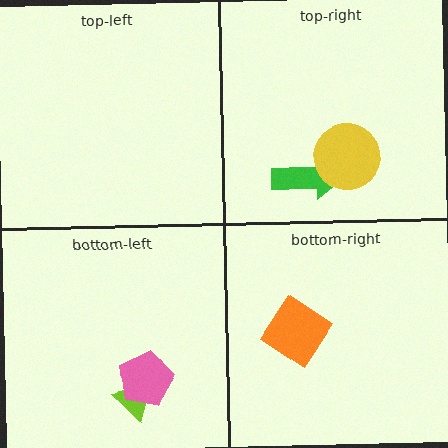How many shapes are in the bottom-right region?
1.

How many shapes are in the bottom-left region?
2.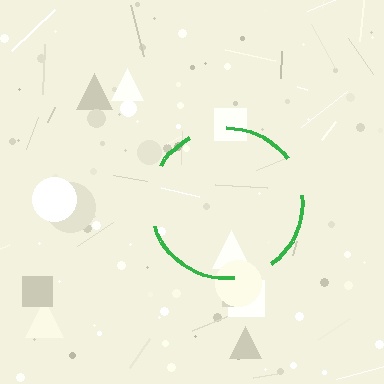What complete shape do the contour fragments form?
The contour fragments form a circle.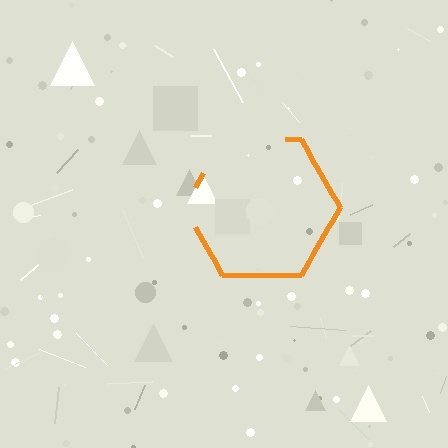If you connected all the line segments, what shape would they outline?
They would outline a hexagon.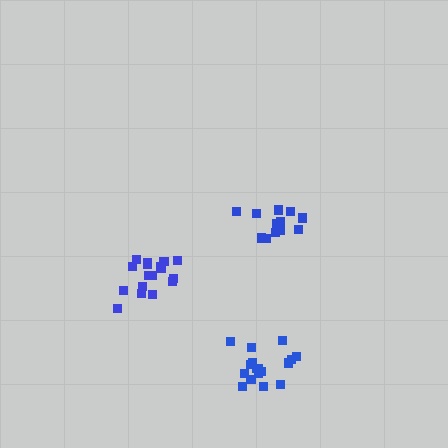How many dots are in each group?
Group 1: 12 dots, Group 2: 17 dots, Group 3: 17 dots (46 total).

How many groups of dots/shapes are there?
There are 3 groups.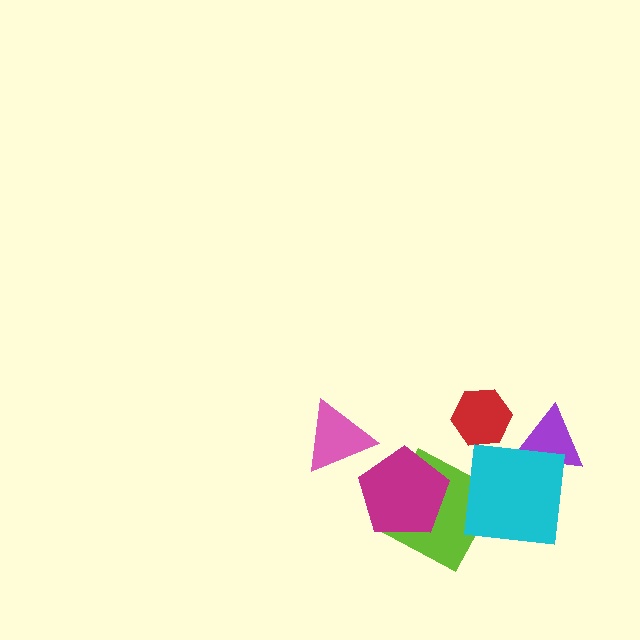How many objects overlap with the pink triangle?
0 objects overlap with the pink triangle.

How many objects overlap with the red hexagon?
0 objects overlap with the red hexagon.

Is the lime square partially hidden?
Yes, it is partially covered by another shape.